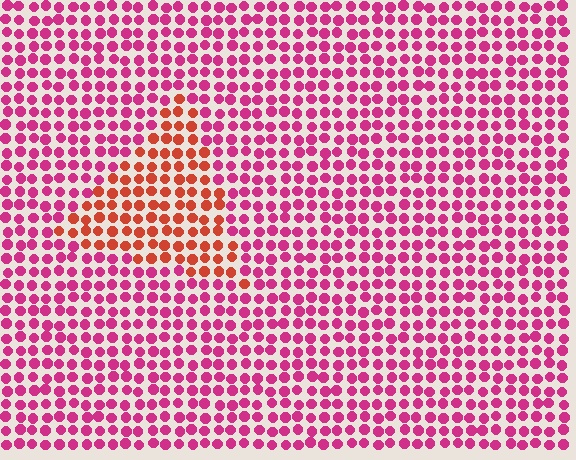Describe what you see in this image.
The image is filled with small magenta elements in a uniform arrangement. A triangle-shaped region is visible where the elements are tinted to a slightly different hue, forming a subtle color boundary.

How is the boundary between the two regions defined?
The boundary is defined purely by a slight shift in hue (about 40 degrees). Spacing, size, and orientation are identical on both sides.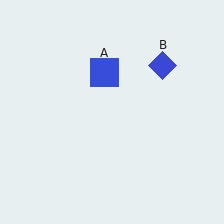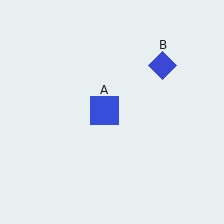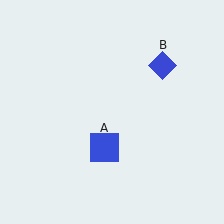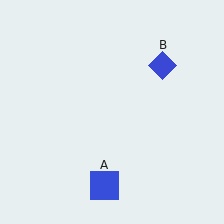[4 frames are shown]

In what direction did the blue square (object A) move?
The blue square (object A) moved down.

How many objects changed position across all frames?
1 object changed position: blue square (object A).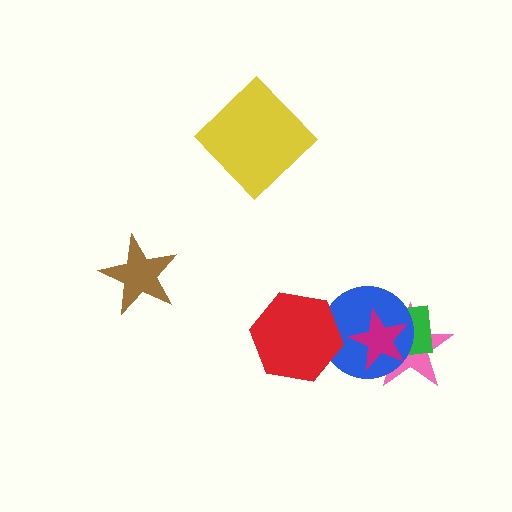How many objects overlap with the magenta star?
3 objects overlap with the magenta star.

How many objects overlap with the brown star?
0 objects overlap with the brown star.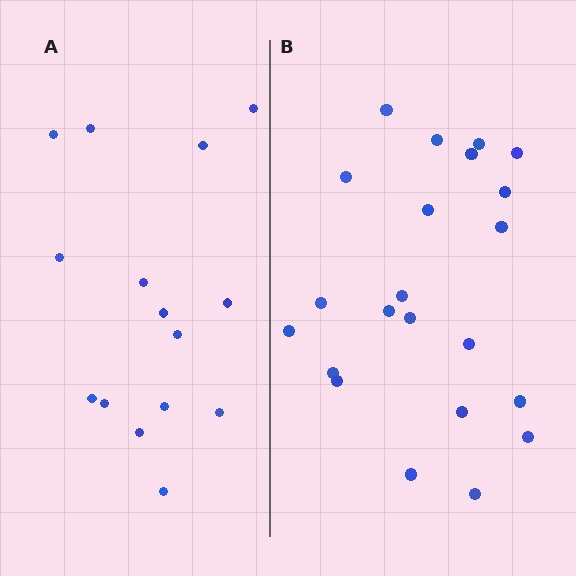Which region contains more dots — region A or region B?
Region B (the right region) has more dots.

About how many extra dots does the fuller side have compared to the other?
Region B has roughly 8 or so more dots than region A.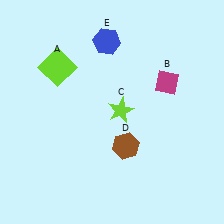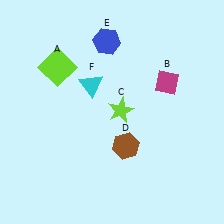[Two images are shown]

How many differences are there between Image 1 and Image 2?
There is 1 difference between the two images.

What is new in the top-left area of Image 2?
A cyan triangle (F) was added in the top-left area of Image 2.